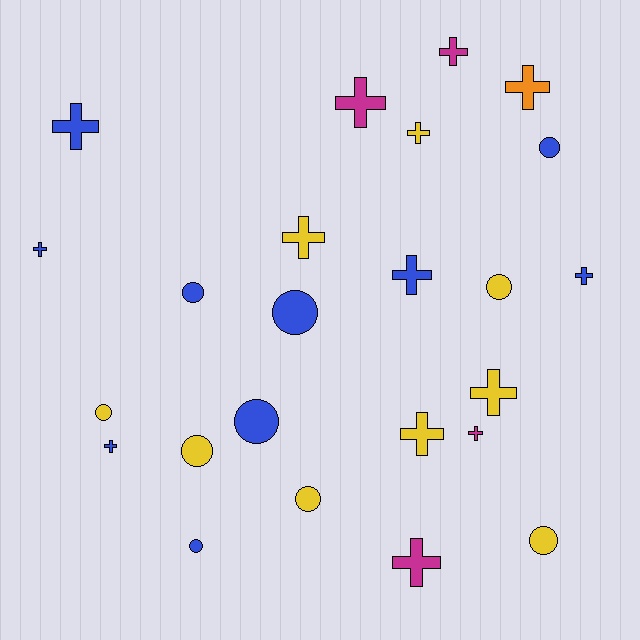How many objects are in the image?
There are 24 objects.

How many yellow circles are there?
There are 5 yellow circles.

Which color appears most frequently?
Blue, with 10 objects.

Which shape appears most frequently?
Cross, with 14 objects.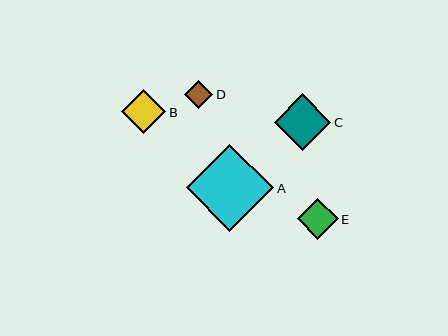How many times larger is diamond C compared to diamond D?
Diamond C is approximately 2.0 times the size of diamond D.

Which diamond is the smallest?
Diamond D is the smallest with a size of approximately 28 pixels.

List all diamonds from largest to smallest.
From largest to smallest: A, C, B, E, D.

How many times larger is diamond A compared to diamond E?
Diamond A is approximately 2.2 times the size of diamond E.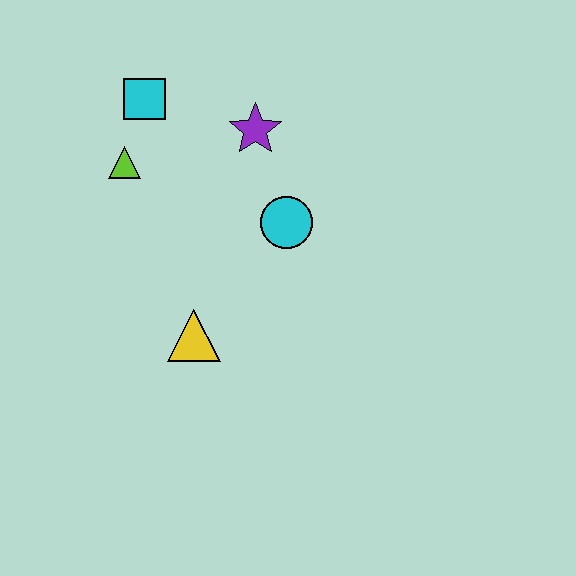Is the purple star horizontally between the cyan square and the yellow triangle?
No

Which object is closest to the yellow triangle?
The cyan circle is closest to the yellow triangle.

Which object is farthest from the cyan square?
The yellow triangle is farthest from the cyan square.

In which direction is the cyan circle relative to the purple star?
The cyan circle is below the purple star.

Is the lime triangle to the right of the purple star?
No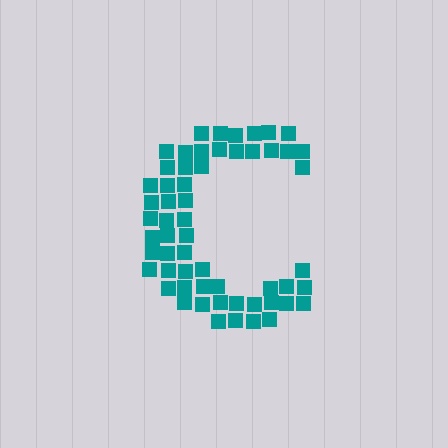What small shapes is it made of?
It is made of small squares.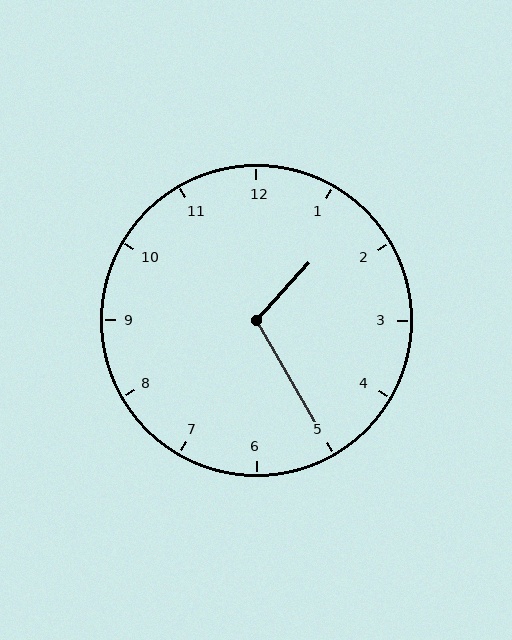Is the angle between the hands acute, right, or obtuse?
It is obtuse.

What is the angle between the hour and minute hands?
Approximately 108 degrees.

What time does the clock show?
1:25.